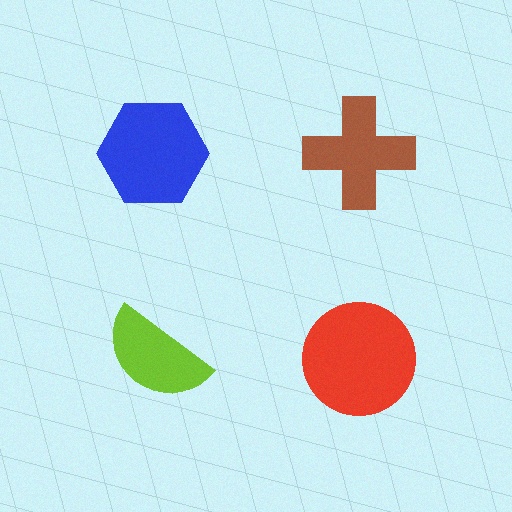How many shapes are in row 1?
2 shapes.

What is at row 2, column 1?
A lime semicircle.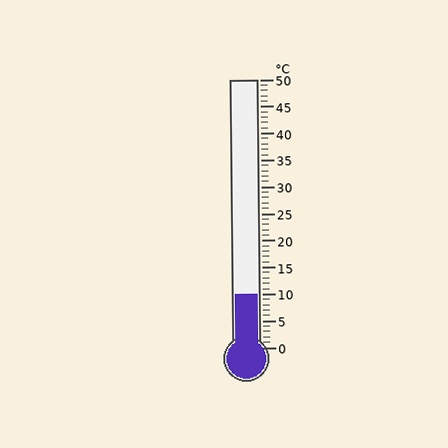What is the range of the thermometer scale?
The thermometer scale ranges from 0°C to 50°C.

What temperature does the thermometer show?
The thermometer shows approximately 10°C.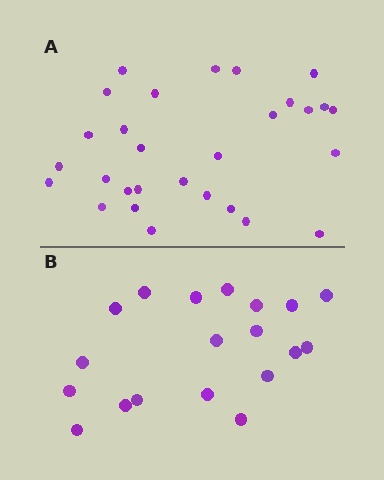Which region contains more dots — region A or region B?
Region A (the top region) has more dots.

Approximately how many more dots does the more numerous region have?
Region A has roughly 10 or so more dots than region B.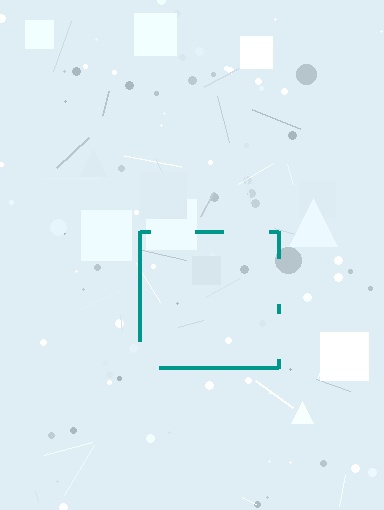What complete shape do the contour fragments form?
The contour fragments form a square.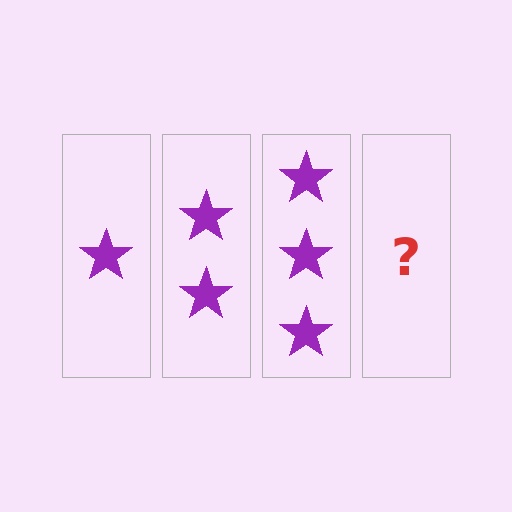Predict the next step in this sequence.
The next step is 4 stars.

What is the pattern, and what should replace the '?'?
The pattern is that each step adds one more star. The '?' should be 4 stars.